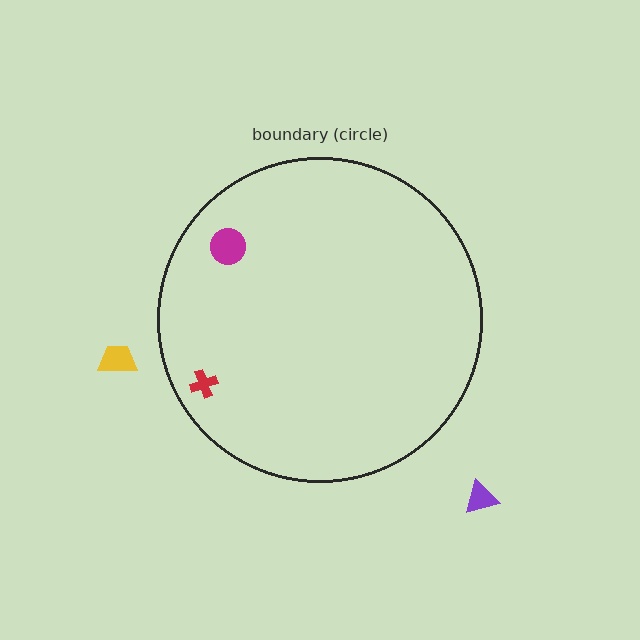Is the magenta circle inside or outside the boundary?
Inside.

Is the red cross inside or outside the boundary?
Inside.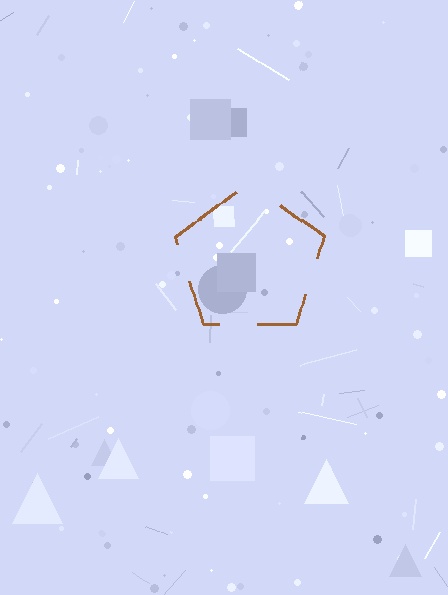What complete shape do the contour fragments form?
The contour fragments form a pentagon.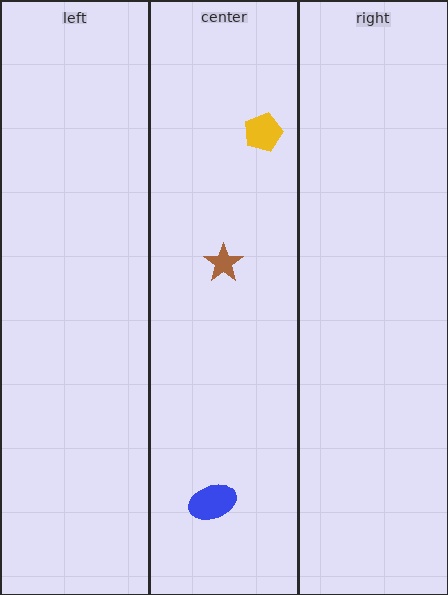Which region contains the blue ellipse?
The center region.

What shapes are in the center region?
The yellow pentagon, the blue ellipse, the brown star.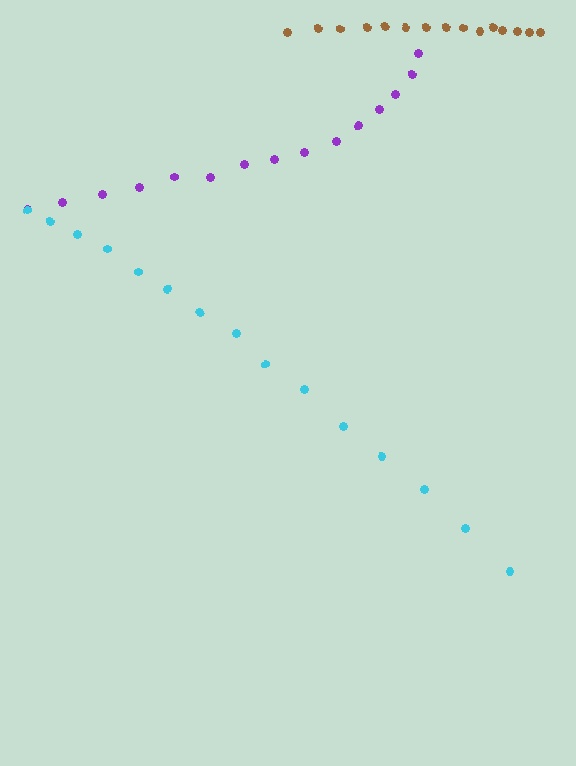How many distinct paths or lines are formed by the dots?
There are 3 distinct paths.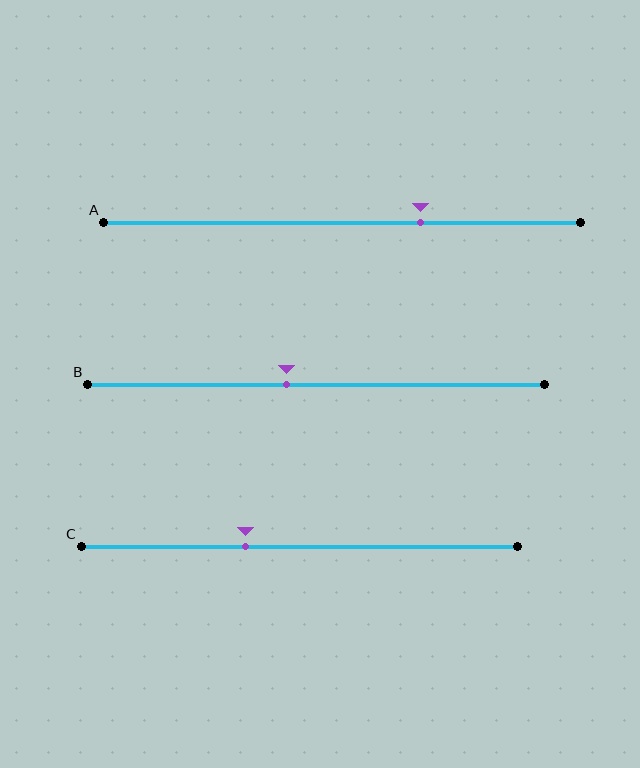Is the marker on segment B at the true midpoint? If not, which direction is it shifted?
No, the marker on segment B is shifted to the left by about 7% of the segment length.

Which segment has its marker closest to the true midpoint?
Segment B has its marker closest to the true midpoint.